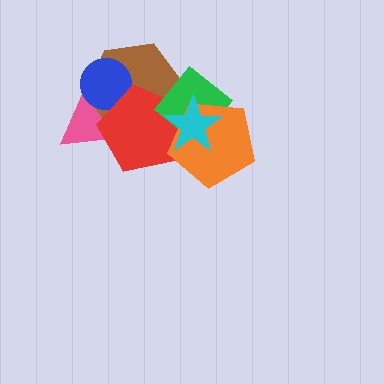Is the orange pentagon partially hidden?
Yes, it is partially covered by another shape.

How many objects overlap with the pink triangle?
3 objects overlap with the pink triangle.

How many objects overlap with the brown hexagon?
5 objects overlap with the brown hexagon.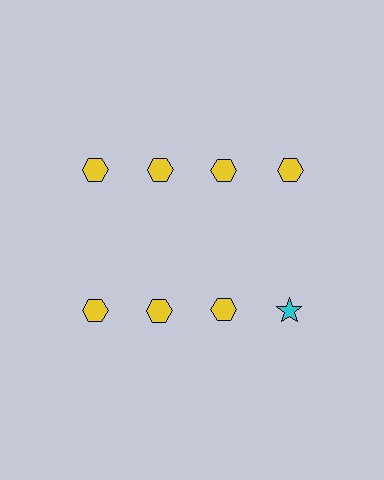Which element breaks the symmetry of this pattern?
The cyan star in the second row, second from right column breaks the symmetry. All other shapes are yellow hexagons.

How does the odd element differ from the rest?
It differs in both color (cyan instead of yellow) and shape (star instead of hexagon).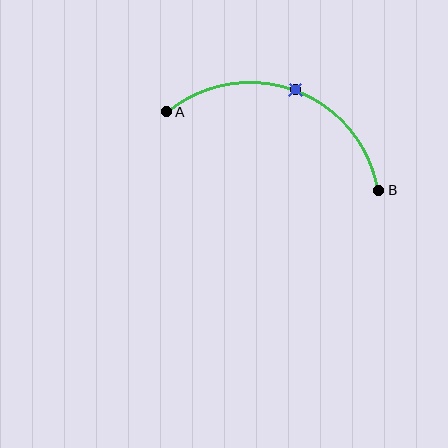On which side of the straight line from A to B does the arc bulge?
The arc bulges above the straight line connecting A and B.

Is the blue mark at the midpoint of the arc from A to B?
Yes. The blue mark lies on the arc at equal arc-length from both A and B — it is the arc midpoint.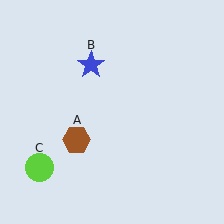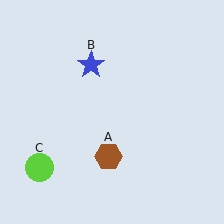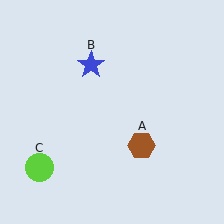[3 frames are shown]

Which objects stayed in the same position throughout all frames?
Blue star (object B) and lime circle (object C) remained stationary.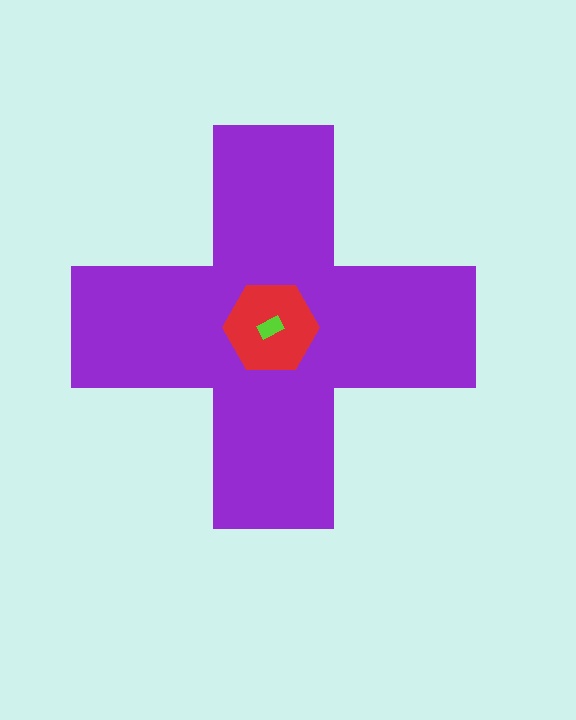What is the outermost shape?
The purple cross.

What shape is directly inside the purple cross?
The red hexagon.